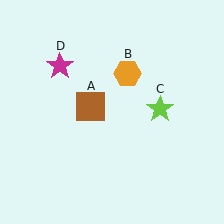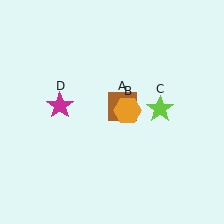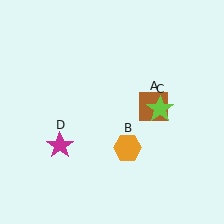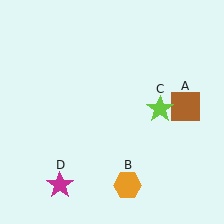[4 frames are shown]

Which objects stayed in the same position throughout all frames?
Lime star (object C) remained stationary.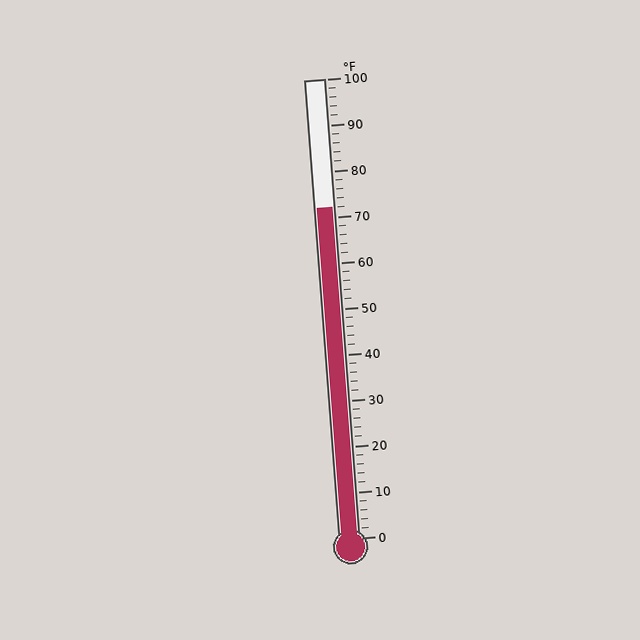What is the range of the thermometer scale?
The thermometer scale ranges from 0°F to 100°F.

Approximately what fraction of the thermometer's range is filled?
The thermometer is filled to approximately 70% of its range.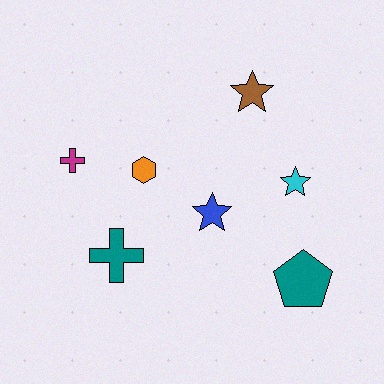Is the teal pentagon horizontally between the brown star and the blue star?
No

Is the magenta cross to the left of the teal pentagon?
Yes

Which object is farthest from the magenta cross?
The teal pentagon is farthest from the magenta cross.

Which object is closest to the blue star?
The orange hexagon is closest to the blue star.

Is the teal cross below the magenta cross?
Yes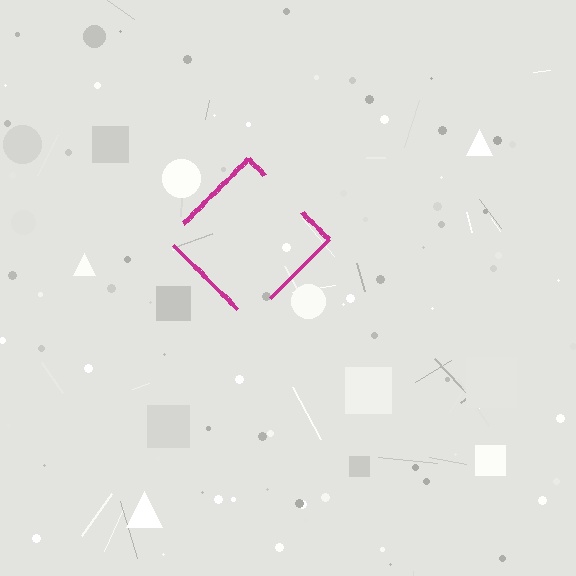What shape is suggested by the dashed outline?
The dashed outline suggests a diamond.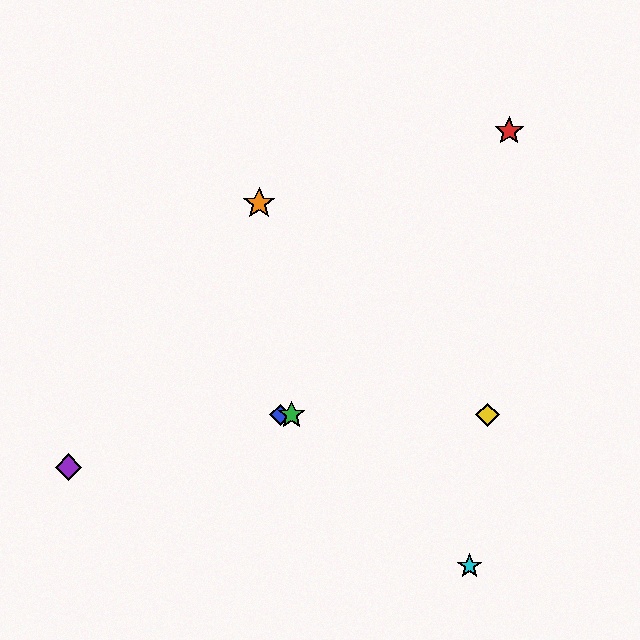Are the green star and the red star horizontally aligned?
No, the green star is at y≈415 and the red star is at y≈131.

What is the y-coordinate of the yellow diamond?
The yellow diamond is at y≈415.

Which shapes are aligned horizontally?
The blue diamond, the green star, the yellow diamond are aligned horizontally.